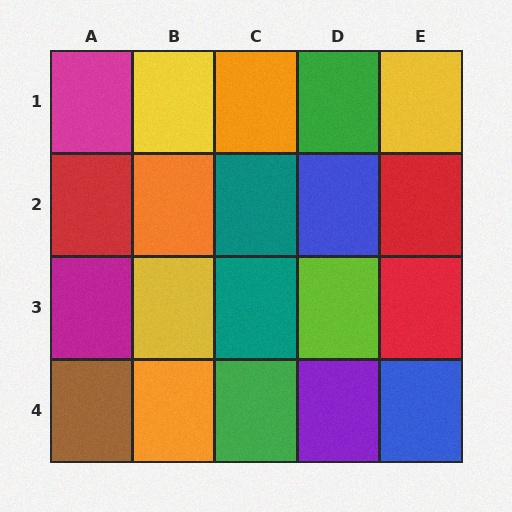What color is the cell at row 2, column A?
Red.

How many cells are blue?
2 cells are blue.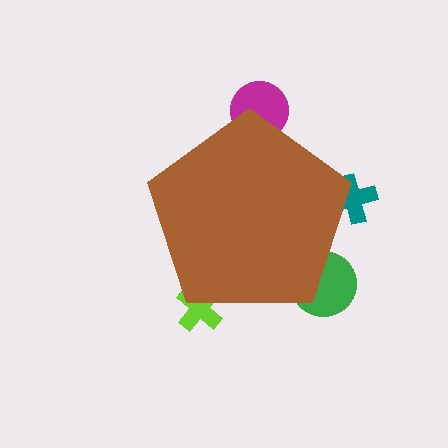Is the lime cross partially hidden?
Yes, the lime cross is partially hidden behind the brown pentagon.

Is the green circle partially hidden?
Yes, the green circle is partially hidden behind the brown pentagon.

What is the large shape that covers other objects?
A brown pentagon.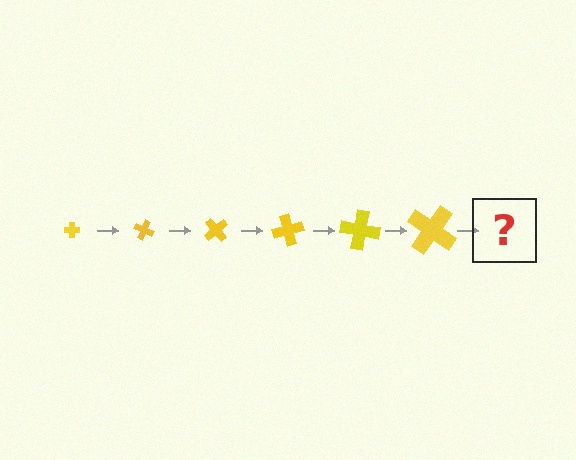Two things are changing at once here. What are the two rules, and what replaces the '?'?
The two rules are that the cross grows larger each step and it rotates 25 degrees each step. The '?' should be a cross, larger than the previous one and rotated 150 degrees from the start.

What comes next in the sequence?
The next element should be a cross, larger than the previous one and rotated 150 degrees from the start.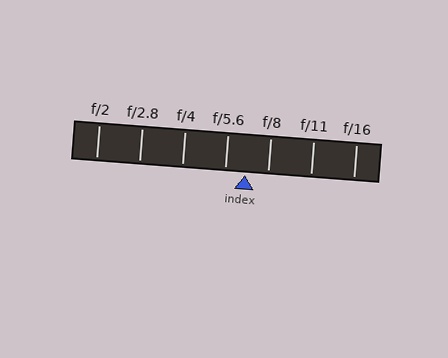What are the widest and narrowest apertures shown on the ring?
The widest aperture shown is f/2 and the narrowest is f/16.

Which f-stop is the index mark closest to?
The index mark is closest to f/5.6.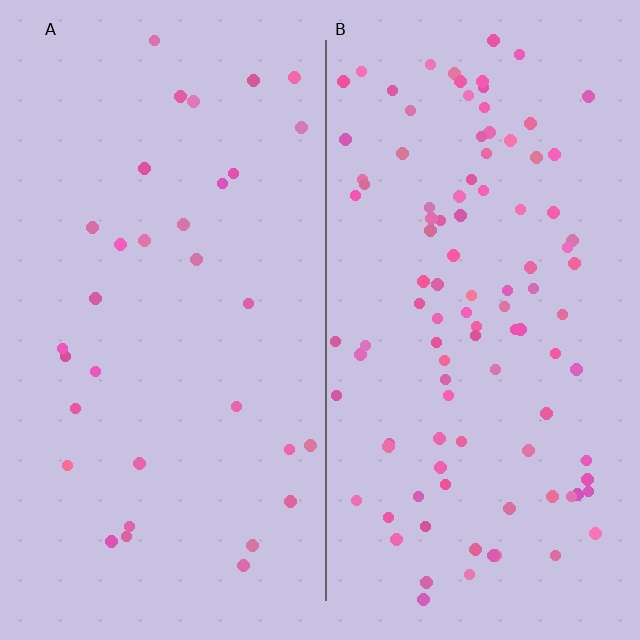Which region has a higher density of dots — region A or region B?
B (the right).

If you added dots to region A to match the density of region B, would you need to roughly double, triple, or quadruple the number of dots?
Approximately triple.